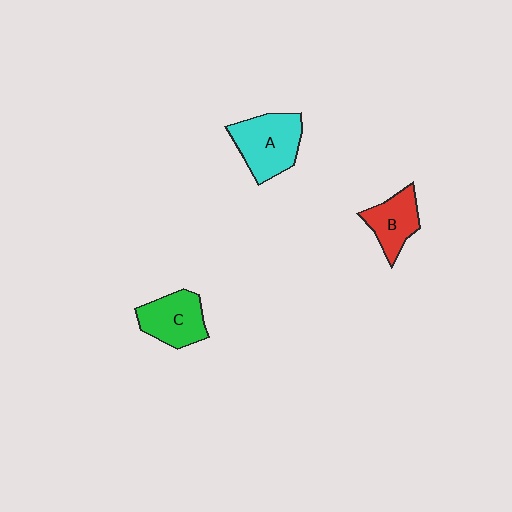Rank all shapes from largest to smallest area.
From largest to smallest: A (cyan), C (green), B (red).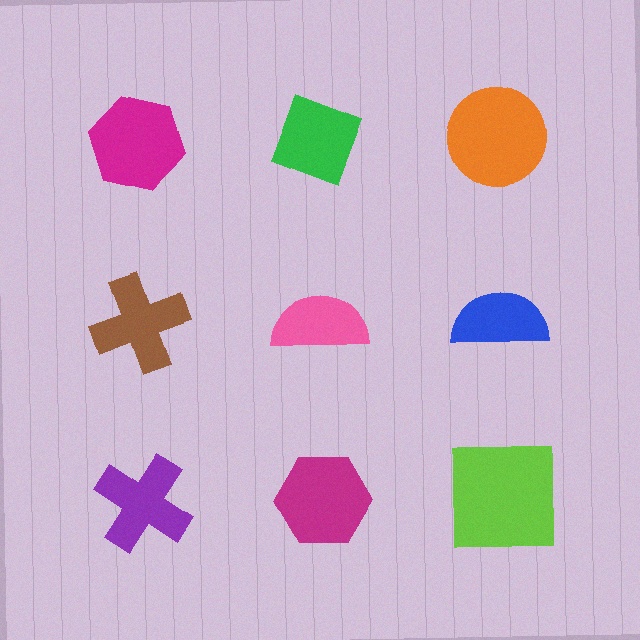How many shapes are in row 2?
3 shapes.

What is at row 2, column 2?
A pink semicircle.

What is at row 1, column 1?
A magenta hexagon.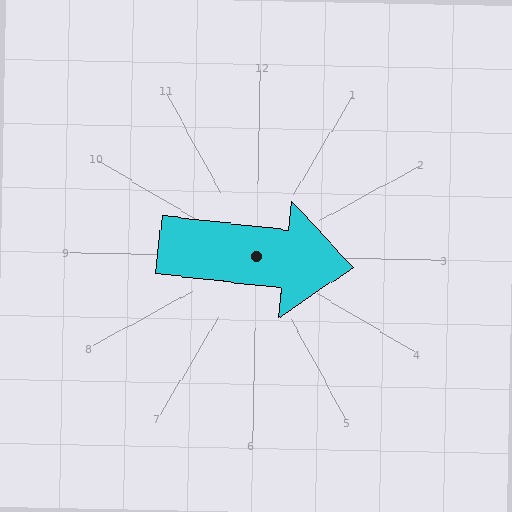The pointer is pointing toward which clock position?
Roughly 3 o'clock.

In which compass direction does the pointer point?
East.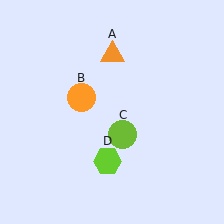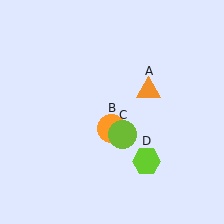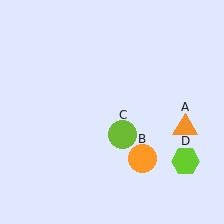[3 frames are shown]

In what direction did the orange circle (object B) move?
The orange circle (object B) moved down and to the right.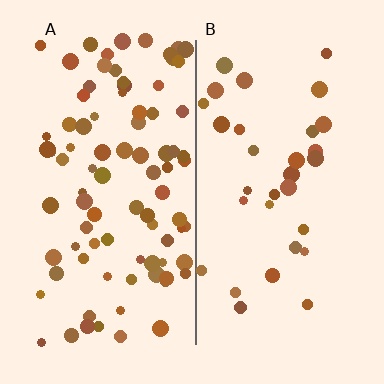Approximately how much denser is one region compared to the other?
Approximately 2.8× — region A over region B.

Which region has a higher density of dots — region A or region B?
A (the left).